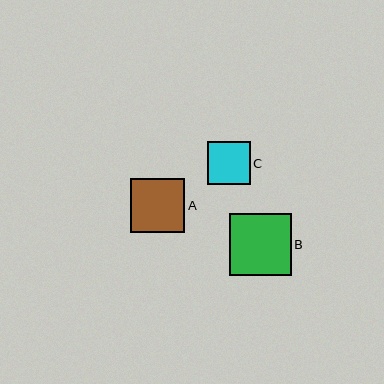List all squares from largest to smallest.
From largest to smallest: B, A, C.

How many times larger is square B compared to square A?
Square B is approximately 1.1 times the size of square A.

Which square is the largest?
Square B is the largest with a size of approximately 61 pixels.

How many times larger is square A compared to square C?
Square A is approximately 1.3 times the size of square C.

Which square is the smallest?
Square C is the smallest with a size of approximately 43 pixels.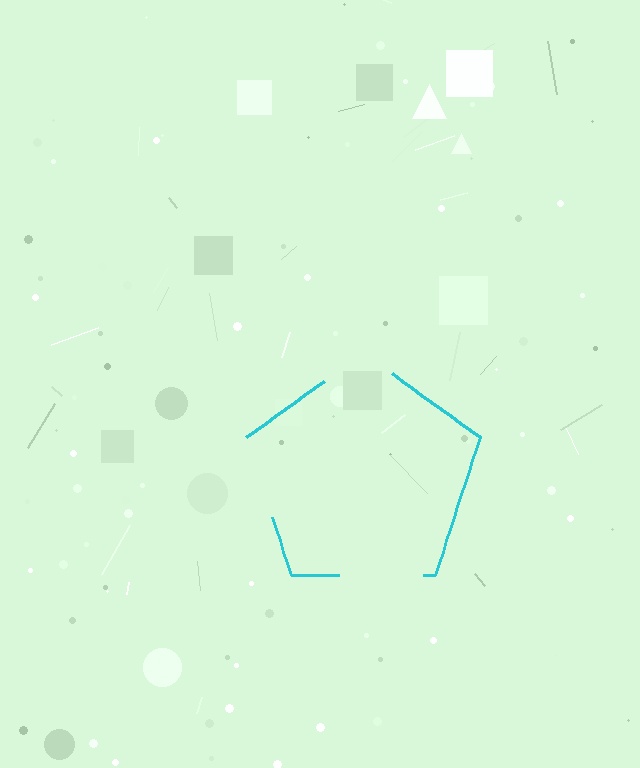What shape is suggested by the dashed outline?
The dashed outline suggests a pentagon.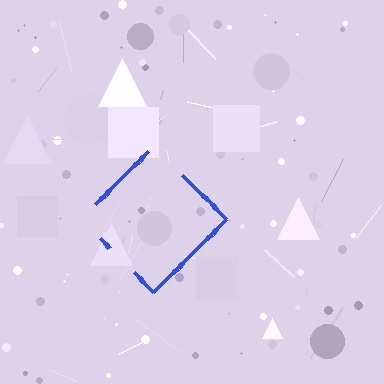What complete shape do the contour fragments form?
The contour fragments form a diamond.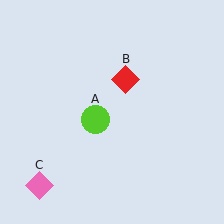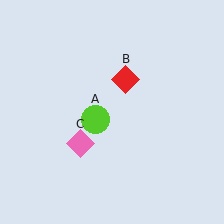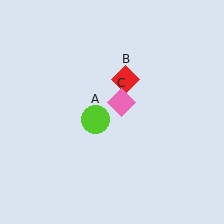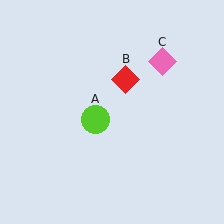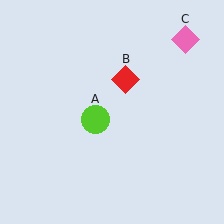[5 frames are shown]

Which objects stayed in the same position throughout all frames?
Lime circle (object A) and red diamond (object B) remained stationary.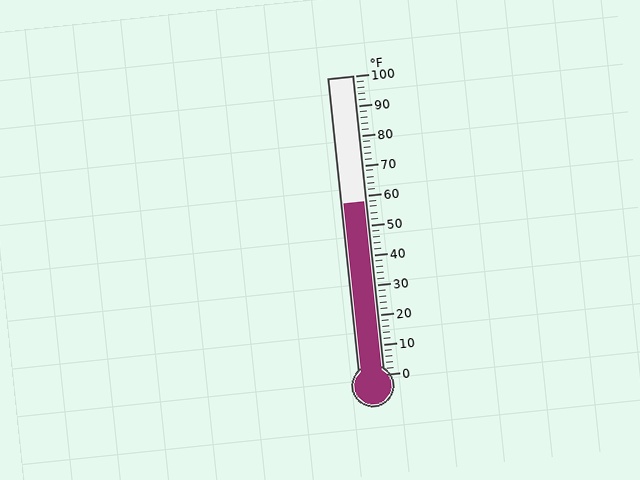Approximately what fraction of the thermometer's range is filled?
The thermometer is filled to approximately 60% of its range.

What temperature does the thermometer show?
The thermometer shows approximately 58°F.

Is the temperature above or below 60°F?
The temperature is below 60°F.